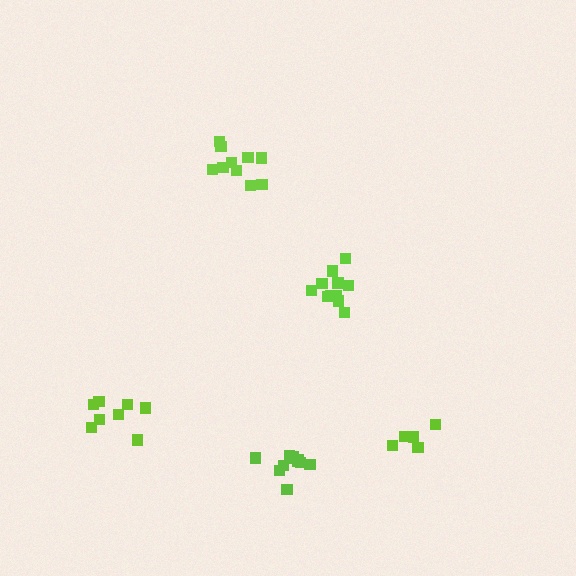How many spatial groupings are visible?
There are 5 spatial groupings.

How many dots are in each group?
Group 1: 11 dots, Group 2: 10 dots, Group 3: 8 dots, Group 4: 6 dots, Group 5: 11 dots (46 total).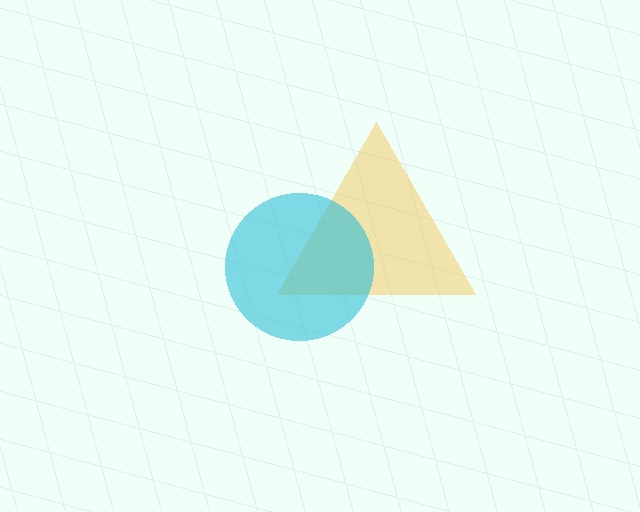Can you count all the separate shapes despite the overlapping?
Yes, there are 2 separate shapes.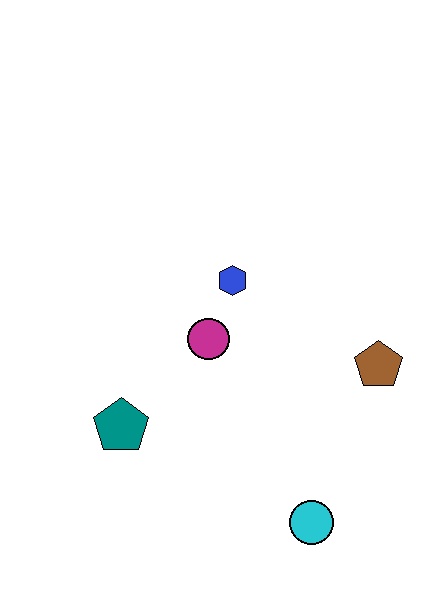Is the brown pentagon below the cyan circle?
No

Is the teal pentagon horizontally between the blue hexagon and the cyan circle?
No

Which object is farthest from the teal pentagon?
The brown pentagon is farthest from the teal pentagon.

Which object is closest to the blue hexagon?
The magenta circle is closest to the blue hexagon.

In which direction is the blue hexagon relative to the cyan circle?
The blue hexagon is above the cyan circle.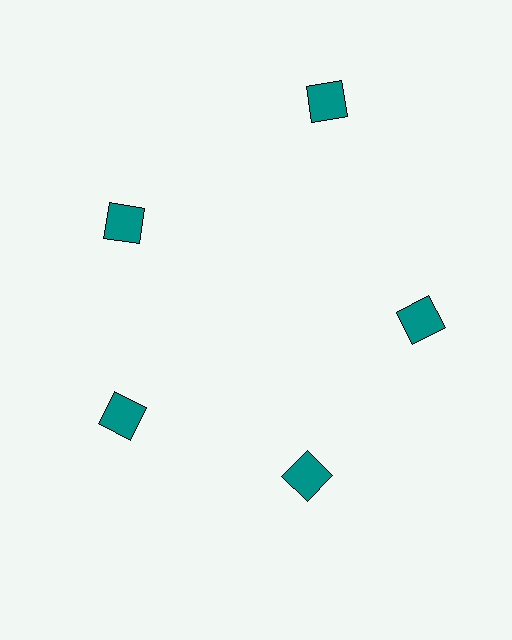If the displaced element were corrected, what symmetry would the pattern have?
It would have 5-fold rotational symmetry — the pattern would map onto itself every 72 degrees.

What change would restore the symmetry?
The symmetry would be restored by moving it inward, back onto the ring so that all 5 squares sit at equal angles and equal distance from the center.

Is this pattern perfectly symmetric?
No. The 5 teal squares are arranged in a ring, but one element near the 1 o'clock position is pushed outward from the center, breaking the 5-fold rotational symmetry.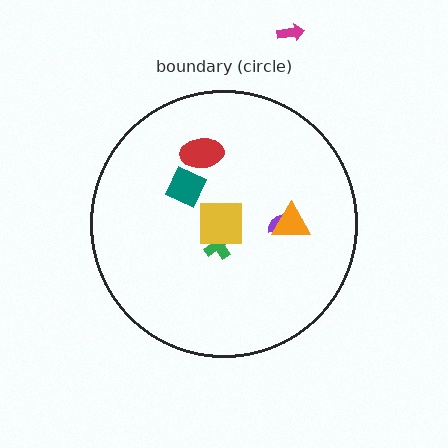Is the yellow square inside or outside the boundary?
Inside.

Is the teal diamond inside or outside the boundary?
Inside.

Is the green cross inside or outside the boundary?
Inside.